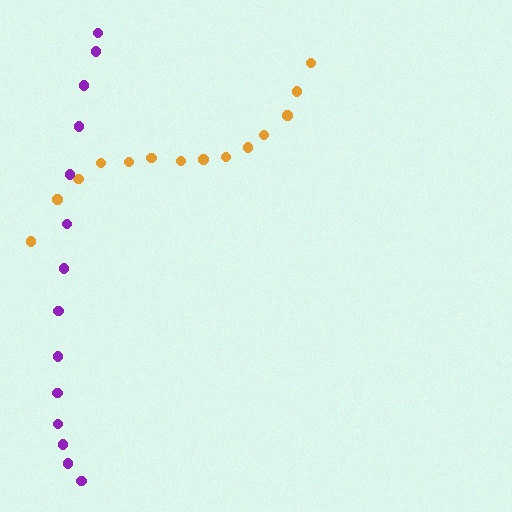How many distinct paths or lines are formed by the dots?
There are 2 distinct paths.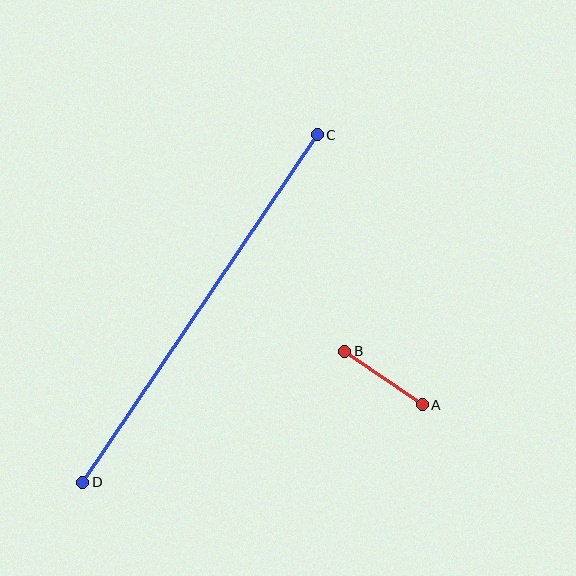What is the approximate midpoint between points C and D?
The midpoint is at approximately (200, 309) pixels.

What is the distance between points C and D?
The distance is approximately 419 pixels.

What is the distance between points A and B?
The distance is approximately 94 pixels.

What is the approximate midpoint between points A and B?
The midpoint is at approximately (384, 378) pixels.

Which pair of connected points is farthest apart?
Points C and D are farthest apart.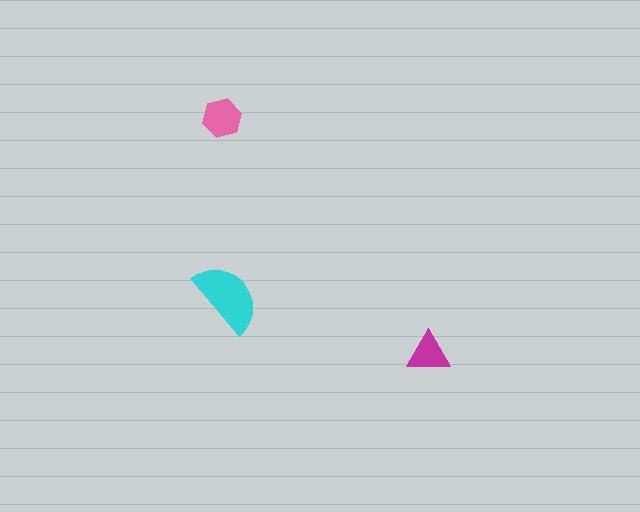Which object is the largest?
The cyan semicircle.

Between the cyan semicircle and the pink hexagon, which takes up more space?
The cyan semicircle.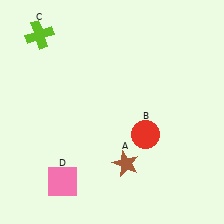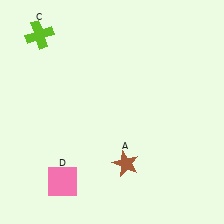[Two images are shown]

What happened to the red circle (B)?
The red circle (B) was removed in Image 2. It was in the bottom-right area of Image 1.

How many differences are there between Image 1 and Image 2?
There is 1 difference between the two images.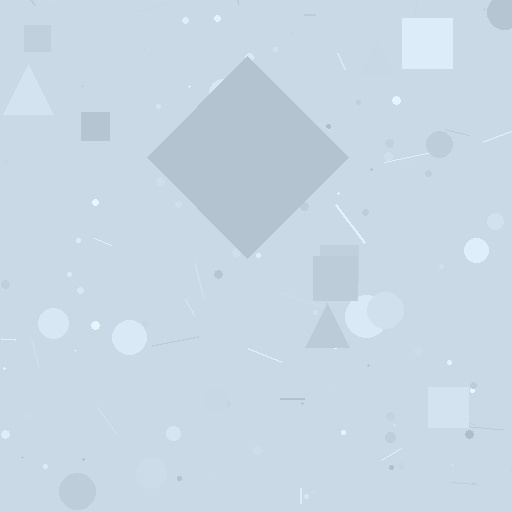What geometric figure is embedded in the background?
A diamond is embedded in the background.